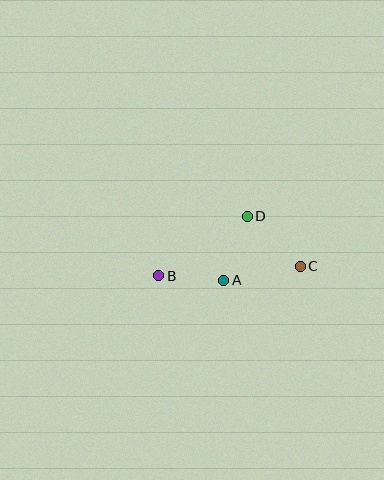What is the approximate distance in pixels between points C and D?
The distance between C and D is approximately 73 pixels.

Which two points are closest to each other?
Points A and B are closest to each other.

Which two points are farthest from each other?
Points B and C are farthest from each other.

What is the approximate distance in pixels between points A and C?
The distance between A and C is approximately 78 pixels.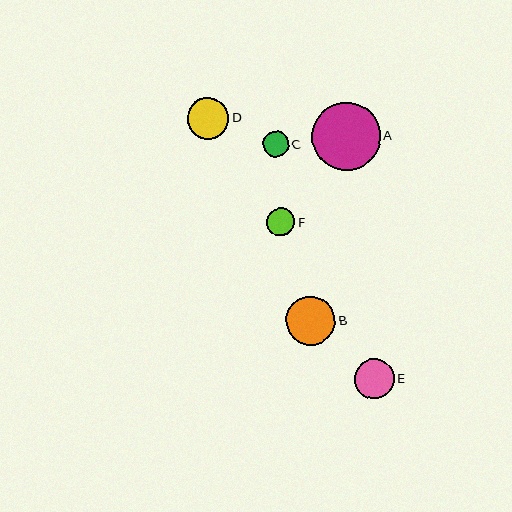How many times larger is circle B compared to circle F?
Circle B is approximately 1.7 times the size of circle F.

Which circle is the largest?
Circle A is the largest with a size of approximately 69 pixels.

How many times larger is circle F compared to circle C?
Circle F is approximately 1.1 times the size of circle C.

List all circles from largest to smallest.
From largest to smallest: A, B, D, E, F, C.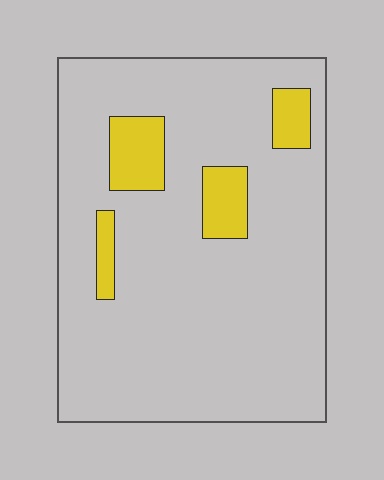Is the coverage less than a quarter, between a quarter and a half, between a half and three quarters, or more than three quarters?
Less than a quarter.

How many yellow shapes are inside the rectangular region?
4.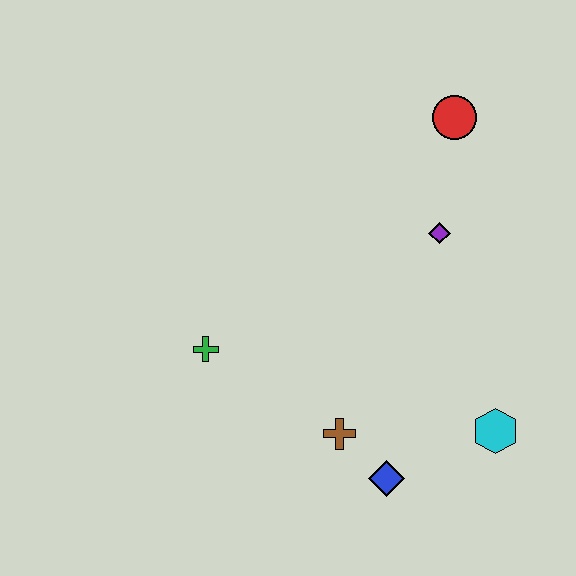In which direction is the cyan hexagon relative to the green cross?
The cyan hexagon is to the right of the green cross.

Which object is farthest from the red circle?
The blue diamond is farthest from the red circle.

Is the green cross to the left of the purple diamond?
Yes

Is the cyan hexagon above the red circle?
No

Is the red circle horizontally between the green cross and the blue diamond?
No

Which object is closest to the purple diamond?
The red circle is closest to the purple diamond.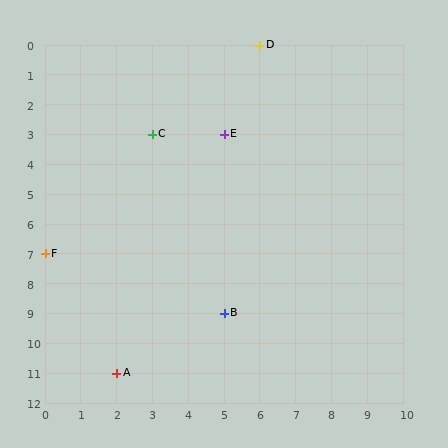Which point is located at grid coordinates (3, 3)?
Point C is at (3, 3).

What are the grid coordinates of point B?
Point B is at grid coordinates (5, 9).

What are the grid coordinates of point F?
Point F is at grid coordinates (0, 7).